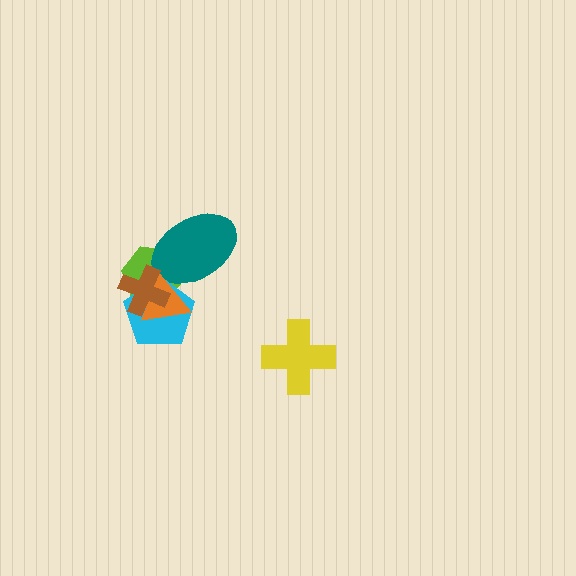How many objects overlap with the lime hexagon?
4 objects overlap with the lime hexagon.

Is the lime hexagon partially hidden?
Yes, it is partially covered by another shape.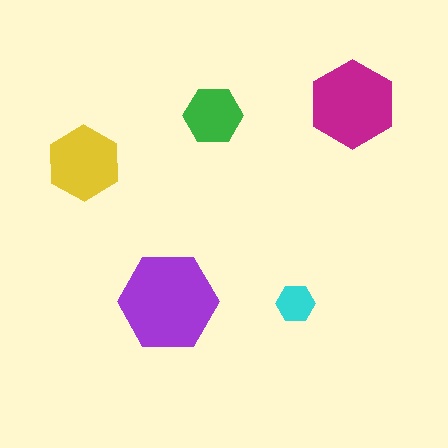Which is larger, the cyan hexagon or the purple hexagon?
The purple one.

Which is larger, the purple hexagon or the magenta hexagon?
The purple one.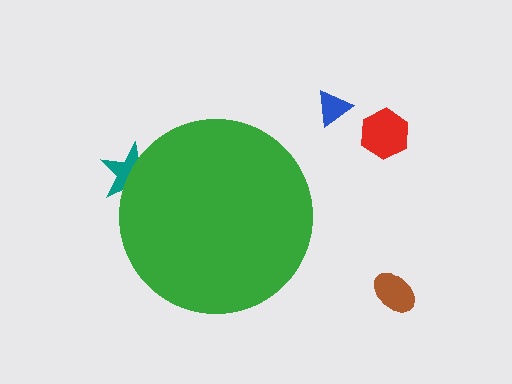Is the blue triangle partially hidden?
No, the blue triangle is fully visible.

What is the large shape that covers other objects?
A green circle.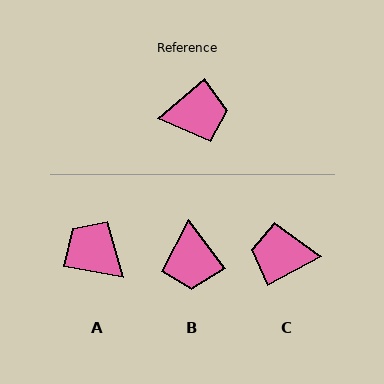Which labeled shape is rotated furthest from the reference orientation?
C, about 168 degrees away.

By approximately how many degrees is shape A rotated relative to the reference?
Approximately 130 degrees counter-clockwise.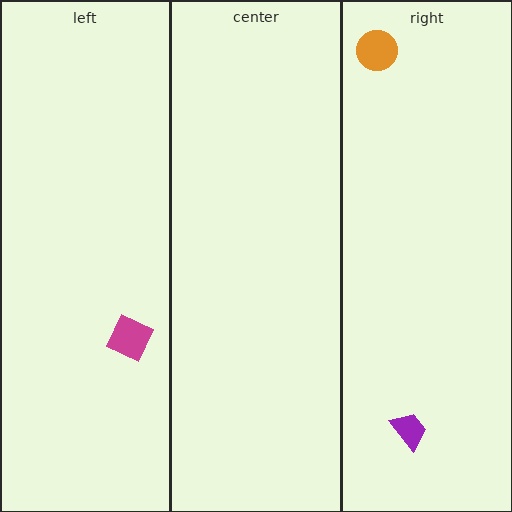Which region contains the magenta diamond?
The left region.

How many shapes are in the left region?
1.